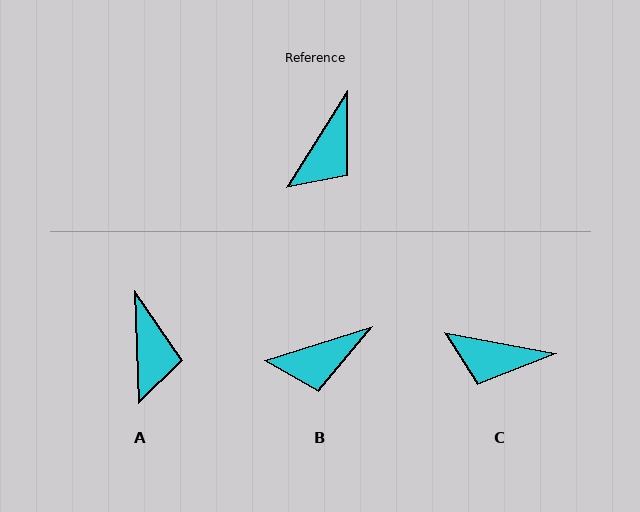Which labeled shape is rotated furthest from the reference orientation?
C, about 69 degrees away.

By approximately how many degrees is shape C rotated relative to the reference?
Approximately 69 degrees clockwise.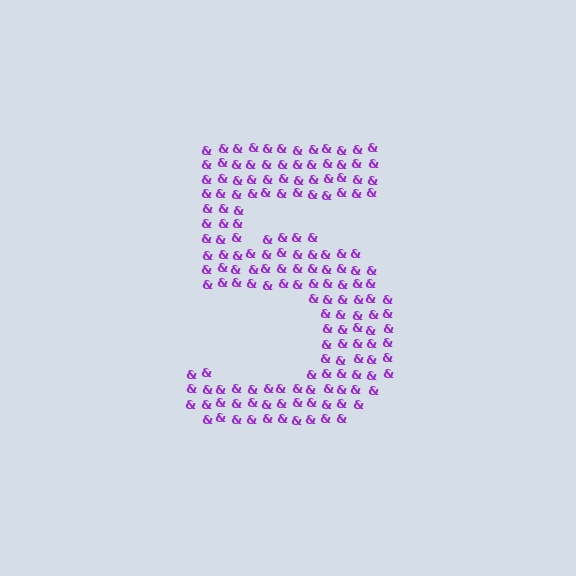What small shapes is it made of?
It is made of small ampersands.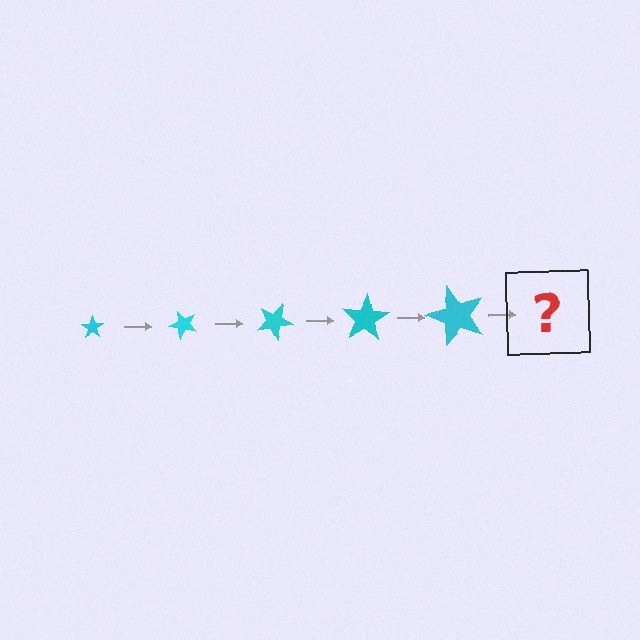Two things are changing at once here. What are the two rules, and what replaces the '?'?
The two rules are that the star grows larger each step and it rotates 50 degrees each step. The '?' should be a star, larger than the previous one and rotated 250 degrees from the start.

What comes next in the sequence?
The next element should be a star, larger than the previous one and rotated 250 degrees from the start.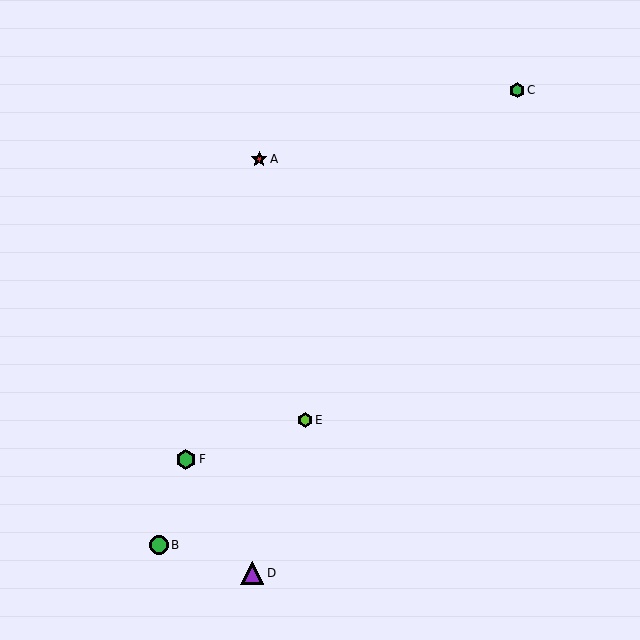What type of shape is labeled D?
Shape D is a purple triangle.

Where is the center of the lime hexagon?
The center of the lime hexagon is at (305, 420).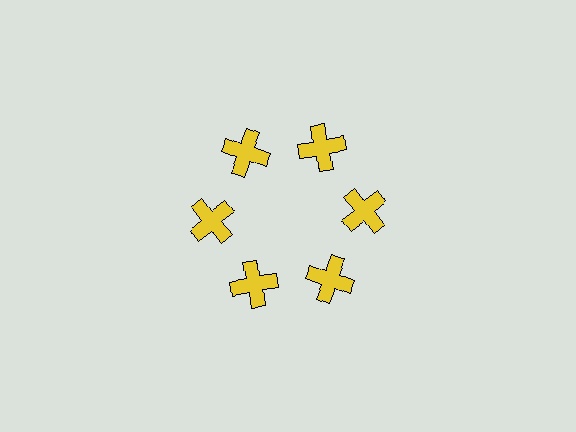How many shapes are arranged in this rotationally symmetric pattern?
There are 6 shapes, arranged in 6 groups of 1.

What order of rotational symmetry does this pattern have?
This pattern has 6-fold rotational symmetry.